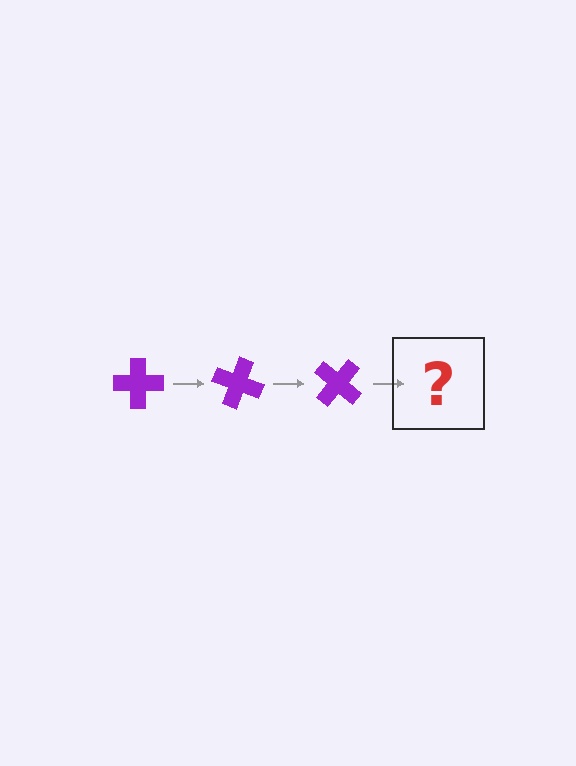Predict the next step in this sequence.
The next step is a purple cross rotated 60 degrees.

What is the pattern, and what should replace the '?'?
The pattern is that the cross rotates 20 degrees each step. The '?' should be a purple cross rotated 60 degrees.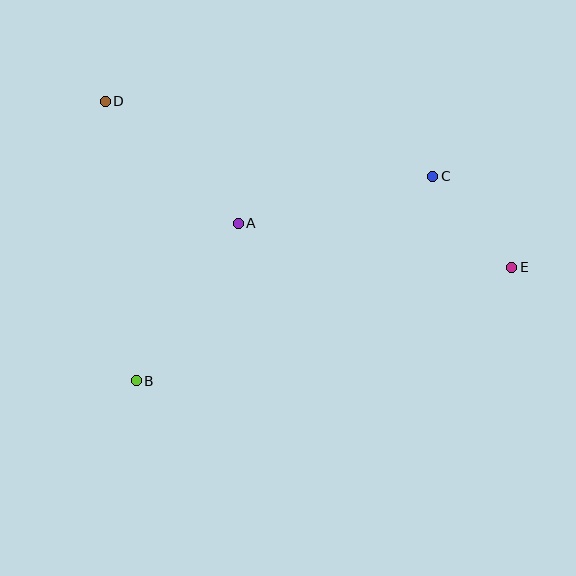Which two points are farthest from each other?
Points D and E are farthest from each other.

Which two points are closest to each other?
Points C and E are closest to each other.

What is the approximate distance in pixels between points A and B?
The distance between A and B is approximately 188 pixels.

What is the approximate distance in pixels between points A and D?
The distance between A and D is approximately 180 pixels.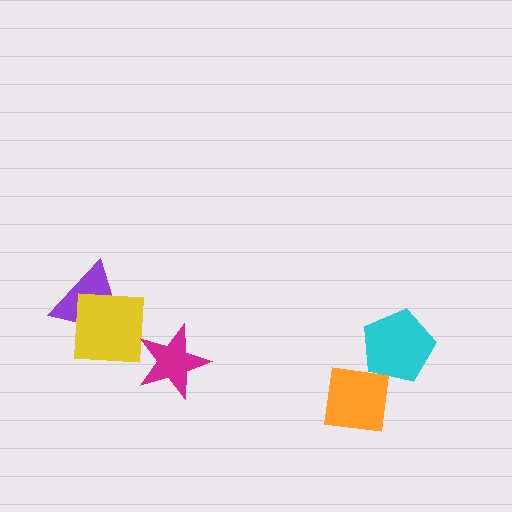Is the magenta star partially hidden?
No, no other shape covers it.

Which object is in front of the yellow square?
The magenta star is in front of the yellow square.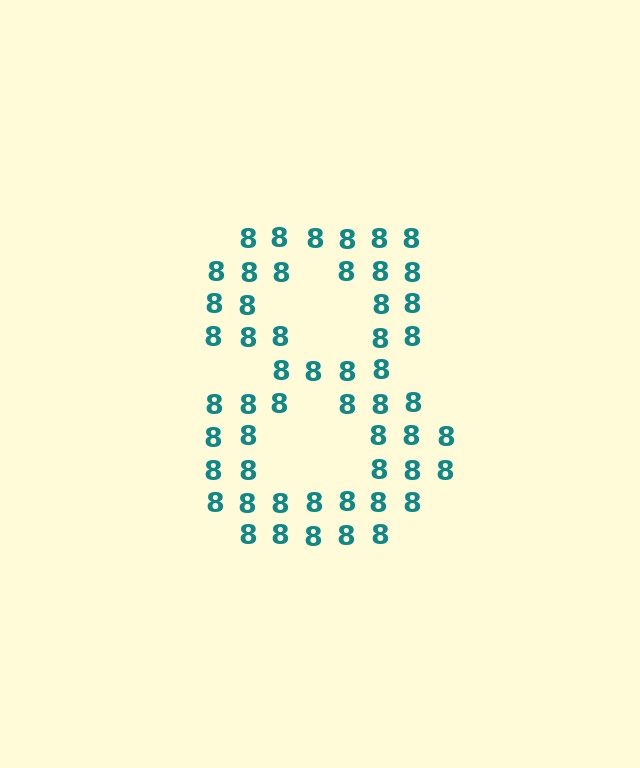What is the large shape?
The large shape is the digit 8.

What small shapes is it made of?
It is made of small digit 8's.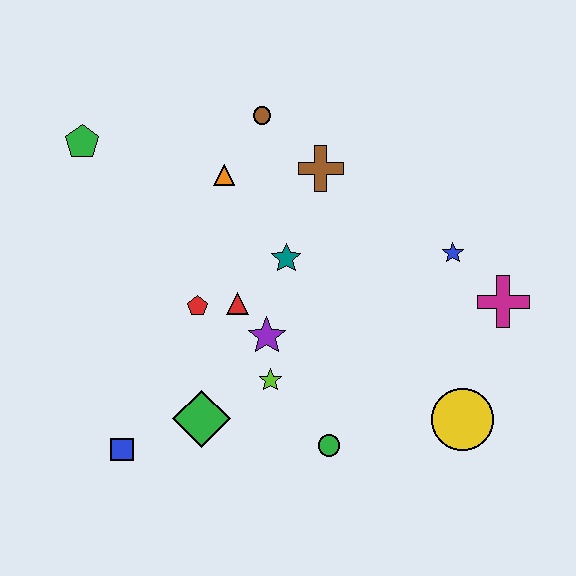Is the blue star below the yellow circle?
No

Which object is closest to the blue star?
The magenta cross is closest to the blue star.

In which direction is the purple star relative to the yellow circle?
The purple star is to the left of the yellow circle.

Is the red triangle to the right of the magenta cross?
No